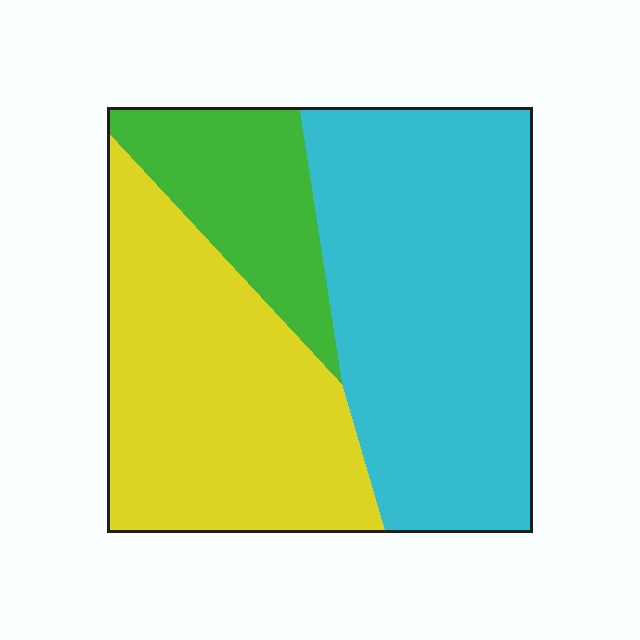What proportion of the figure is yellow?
Yellow takes up about three eighths (3/8) of the figure.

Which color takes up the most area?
Cyan, at roughly 45%.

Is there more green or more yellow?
Yellow.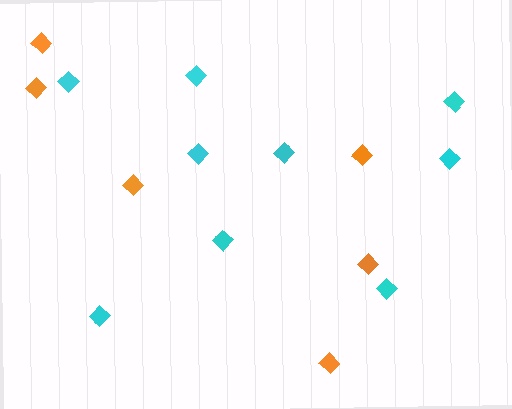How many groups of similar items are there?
There are 2 groups: one group of orange diamonds (6) and one group of cyan diamonds (9).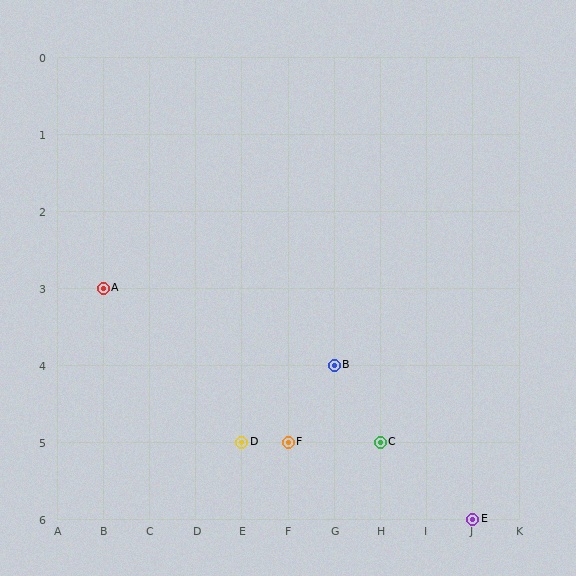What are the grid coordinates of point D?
Point D is at grid coordinates (E, 5).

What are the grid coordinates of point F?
Point F is at grid coordinates (F, 5).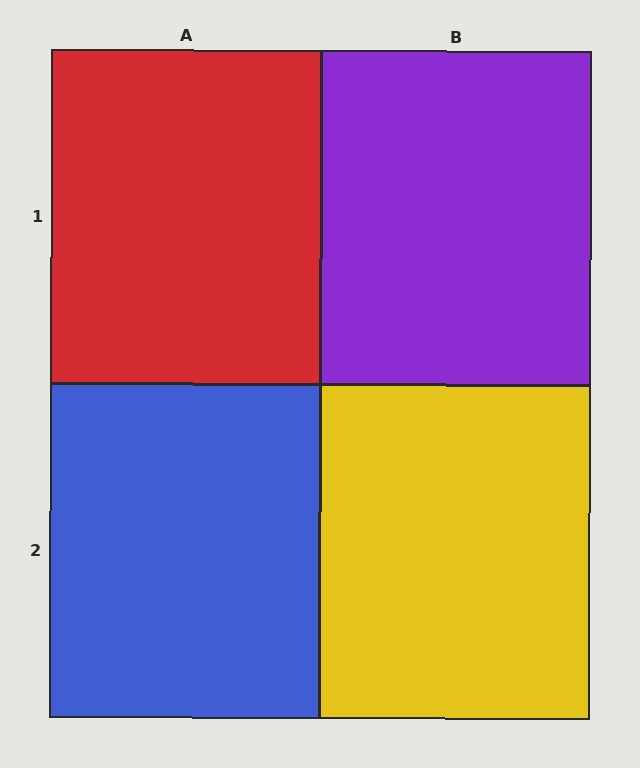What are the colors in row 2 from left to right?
Blue, yellow.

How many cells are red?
1 cell is red.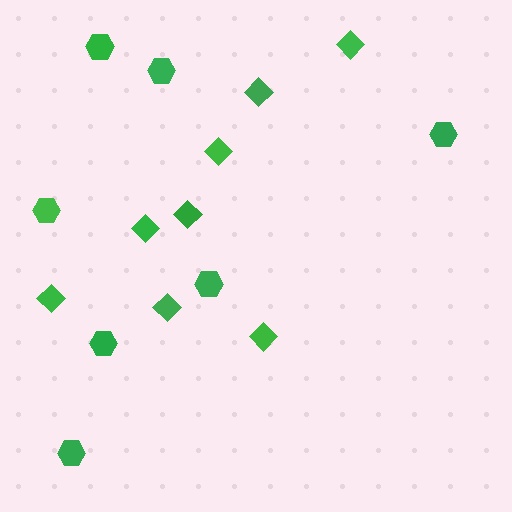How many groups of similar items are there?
There are 2 groups: one group of hexagons (7) and one group of diamonds (8).